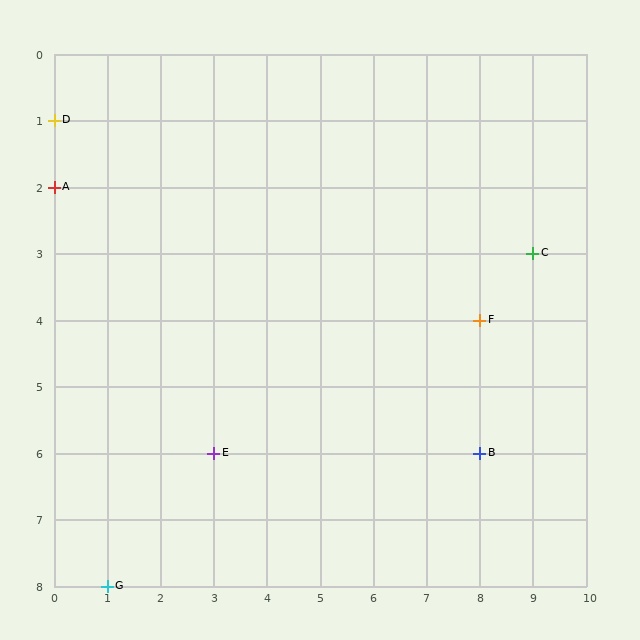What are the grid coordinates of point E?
Point E is at grid coordinates (3, 6).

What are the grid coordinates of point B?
Point B is at grid coordinates (8, 6).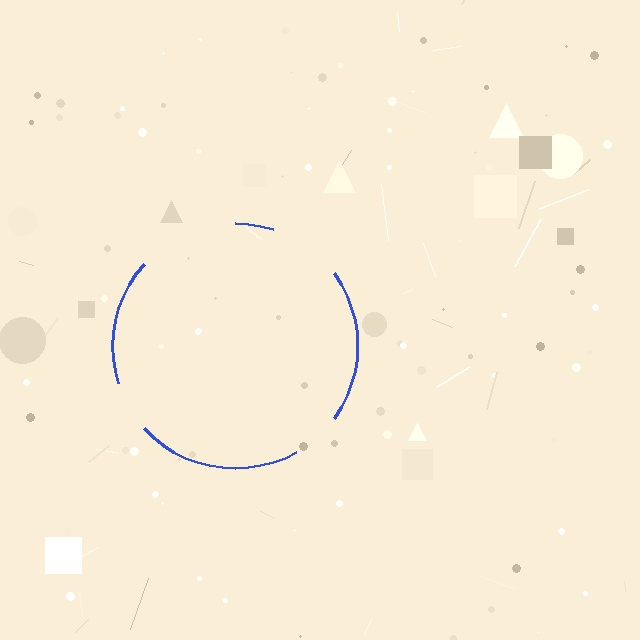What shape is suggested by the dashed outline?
The dashed outline suggests a circle.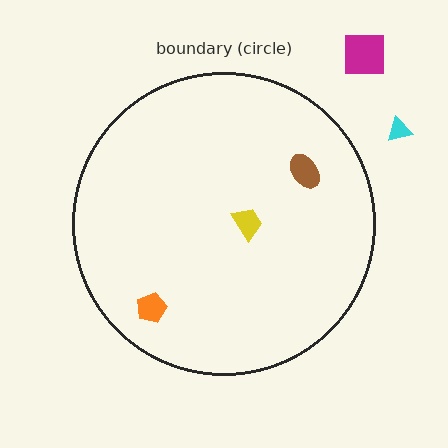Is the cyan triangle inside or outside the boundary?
Outside.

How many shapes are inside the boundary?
3 inside, 2 outside.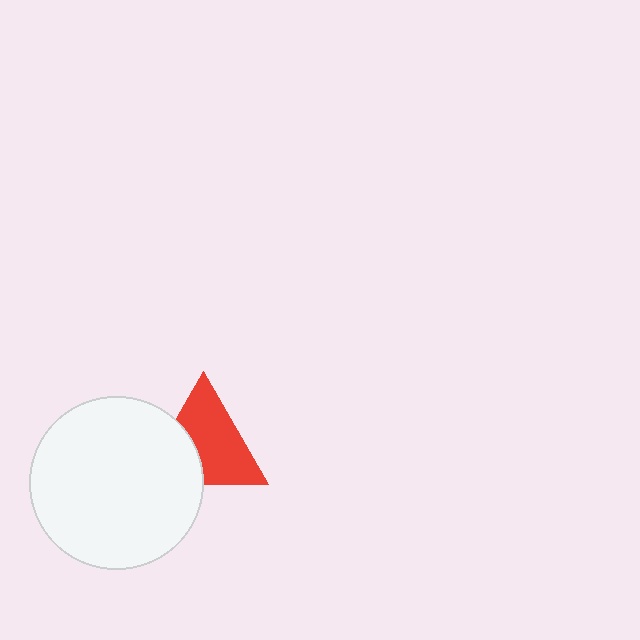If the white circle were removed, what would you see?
You would see the complete red triangle.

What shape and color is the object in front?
The object in front is a white circle.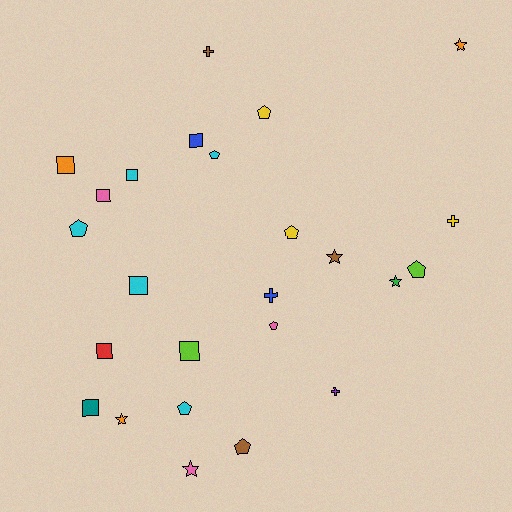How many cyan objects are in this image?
There are 5 cyan objects.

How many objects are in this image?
There are 25 objects.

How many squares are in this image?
There are 8 squares.